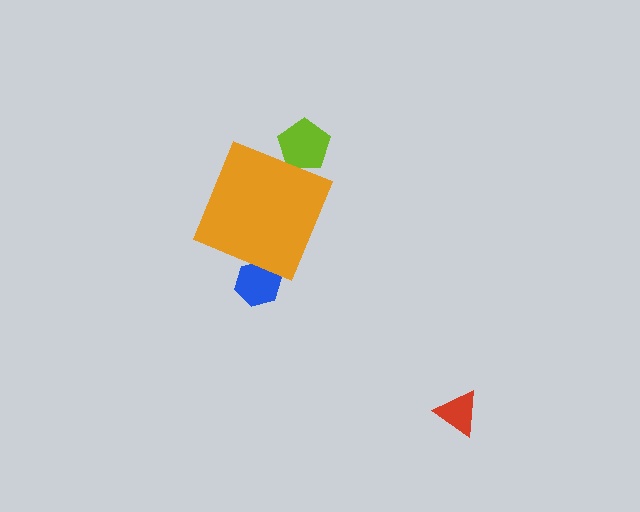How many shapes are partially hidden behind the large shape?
2 shapes are partially hidden.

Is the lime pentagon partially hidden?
Yes, the lime pentagon is partially hidden behind the orange diamond.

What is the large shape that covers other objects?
An orange diamond.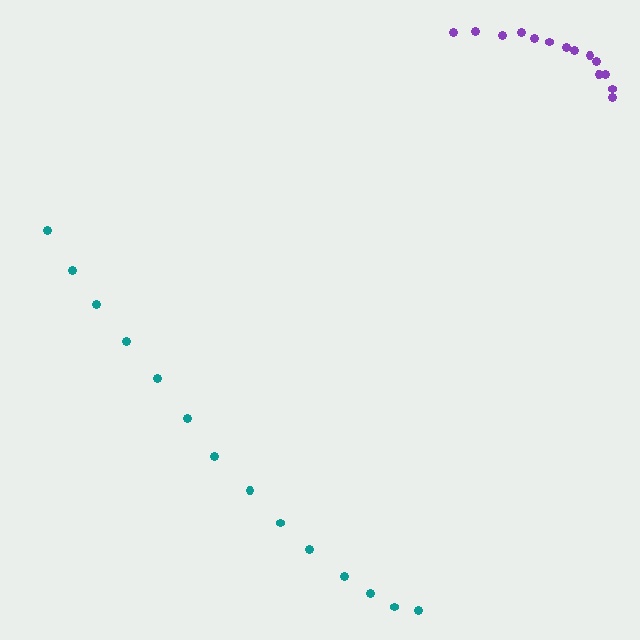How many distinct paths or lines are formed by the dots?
There are 2 distinct paths.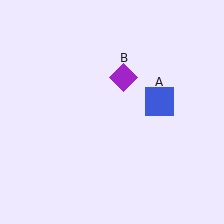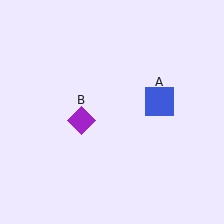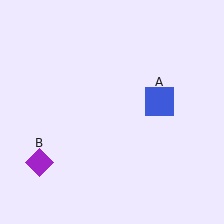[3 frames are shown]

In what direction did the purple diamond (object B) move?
The purple diamond (object B) moved down and to the left.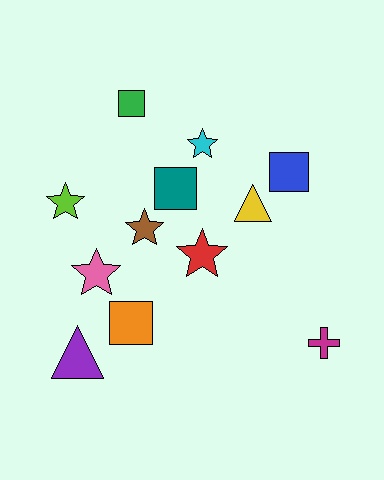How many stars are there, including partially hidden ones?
There are 5 stars.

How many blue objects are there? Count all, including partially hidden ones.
There is 1 blue object.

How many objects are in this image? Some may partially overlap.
There are 12 objects.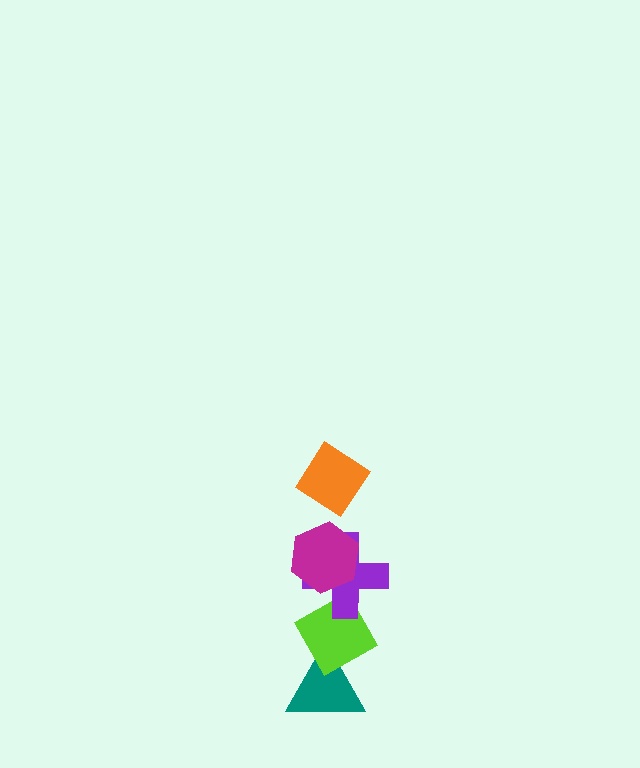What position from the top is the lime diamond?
The lime diamond is 4th from the top.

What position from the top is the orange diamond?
The orange diamond is 1st from the top.